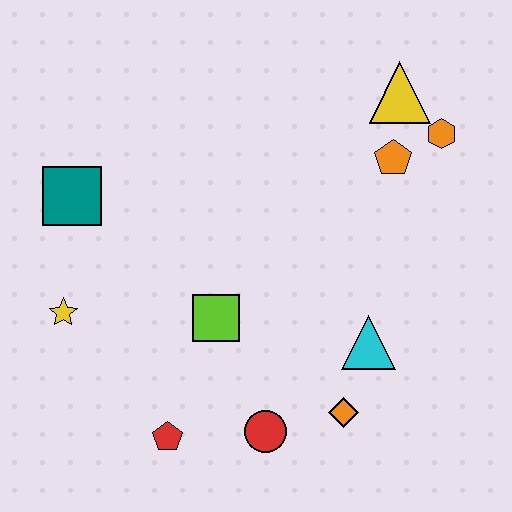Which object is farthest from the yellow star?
The orange hexagon is farthest from the yellow star.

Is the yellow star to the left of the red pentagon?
Yes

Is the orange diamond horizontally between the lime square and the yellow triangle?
Yes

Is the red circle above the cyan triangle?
No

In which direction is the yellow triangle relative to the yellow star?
The yellow triangle is to the right of the yellow star.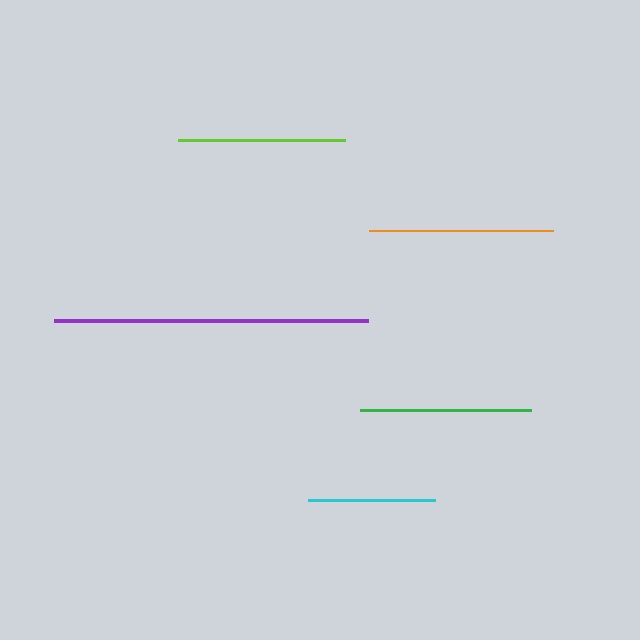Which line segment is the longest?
The purple line is the longest at approximately 314 pixels.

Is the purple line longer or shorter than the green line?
The purple line is longer than the green line.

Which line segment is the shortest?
The cyan line is the shortest at approximately 127 pixels.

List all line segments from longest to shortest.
From longest to shortest: purple, orange, green, lime, cyan.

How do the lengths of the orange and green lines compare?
The orange and green lines are approximately the same length.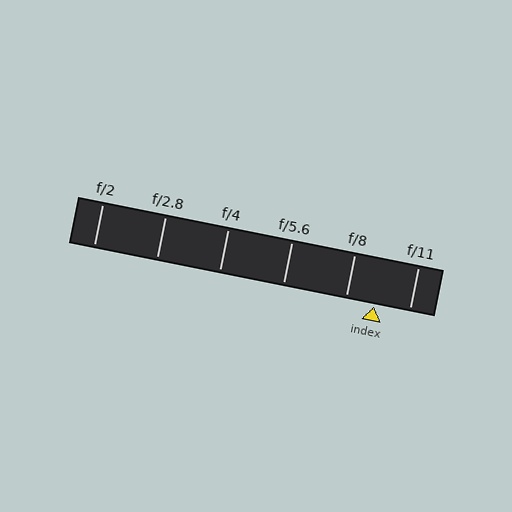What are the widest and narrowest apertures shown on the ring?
The widest aperture shown is f/2 and the narrowest is f/11.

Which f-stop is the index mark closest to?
The index mark is closest to f/8.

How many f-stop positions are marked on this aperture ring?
There are 6 f-stop positions marked.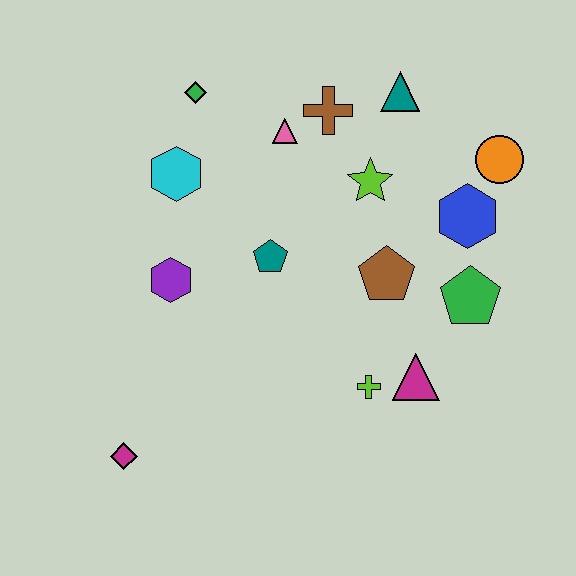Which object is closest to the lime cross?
The magenta triangle is closest to the lime cross.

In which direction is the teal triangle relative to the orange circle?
The teal triangle is to the left of the orange circle.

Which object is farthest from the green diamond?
The magenta diamond is farthest from the green diamond.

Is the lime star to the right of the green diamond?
Yes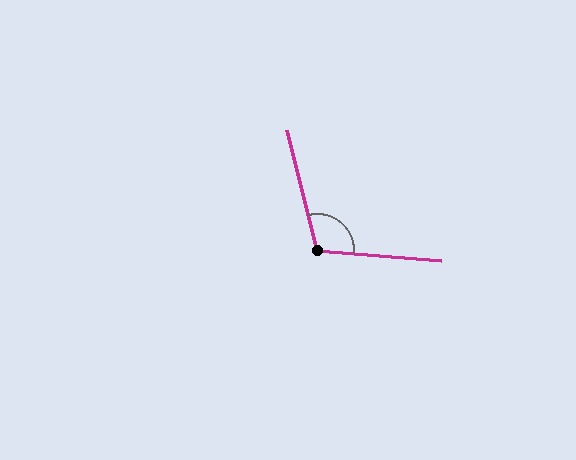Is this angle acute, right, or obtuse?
It is obtuse.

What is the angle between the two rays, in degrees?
Approximately 109 degrees.